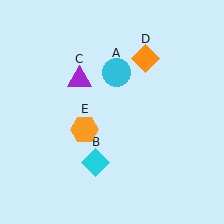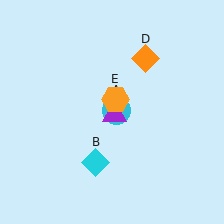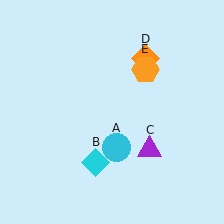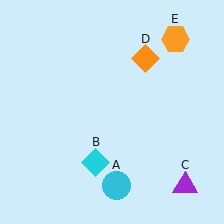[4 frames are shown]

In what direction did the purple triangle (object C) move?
The purple triangle (object C) moved down and to the right.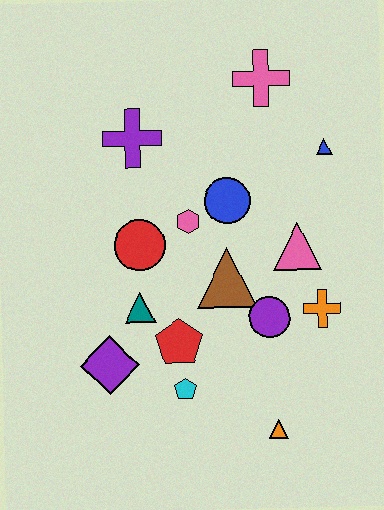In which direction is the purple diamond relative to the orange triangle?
The purple diamond is to the left of the orange triangle.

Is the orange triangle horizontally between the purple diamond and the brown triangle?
No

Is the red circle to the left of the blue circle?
Yes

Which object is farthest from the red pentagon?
The pink cross is farthest from the red pentagon.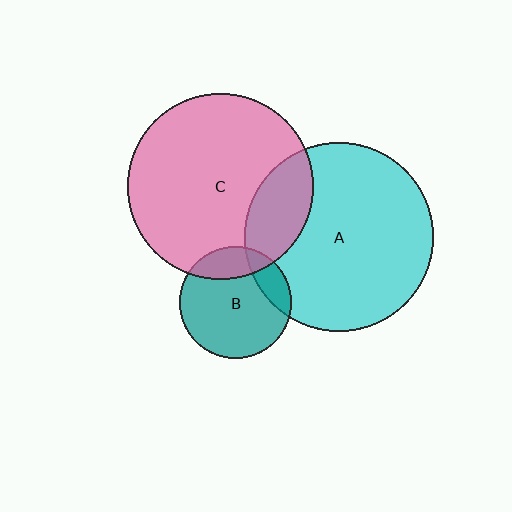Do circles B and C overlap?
Yes.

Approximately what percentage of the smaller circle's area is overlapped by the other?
Approximately 20%.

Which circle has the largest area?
Circle A (cyan).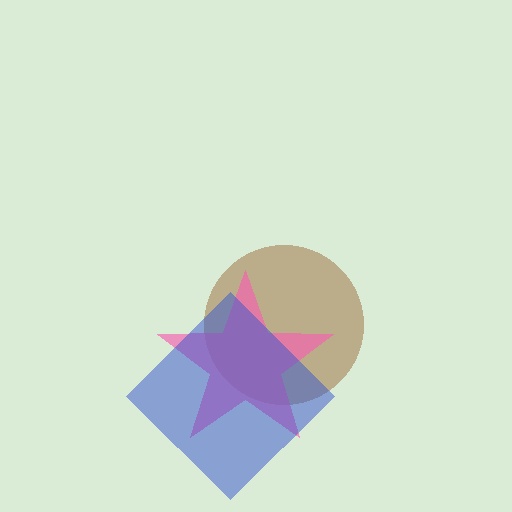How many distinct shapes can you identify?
There are 3 distinct shapes: a brown circle, a pink star, a blue diamond.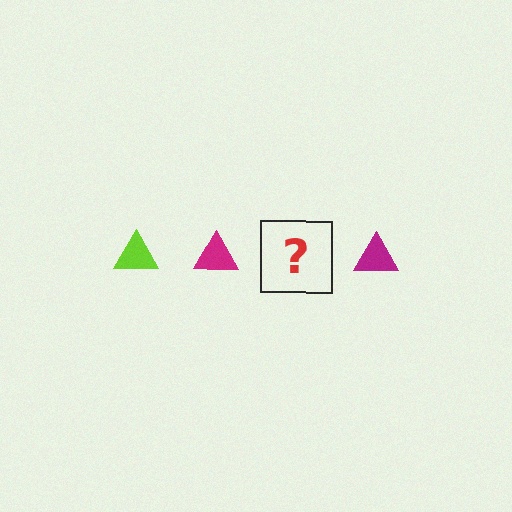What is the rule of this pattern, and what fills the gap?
The rule is that the pattern cycles through lime, magenta triangles. The gap should be filled with a lime triangle.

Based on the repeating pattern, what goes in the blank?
The blank should be a lime triangle.